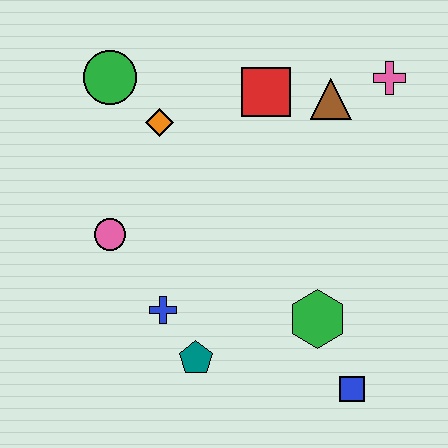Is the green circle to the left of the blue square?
Yes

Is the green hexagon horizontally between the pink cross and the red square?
Yes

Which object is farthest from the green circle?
The blue square is farthest from the green circle.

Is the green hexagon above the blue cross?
No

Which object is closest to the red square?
The brown triangle is closest to the red square.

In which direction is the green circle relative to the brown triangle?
The green circle is to the left of the brown triangle.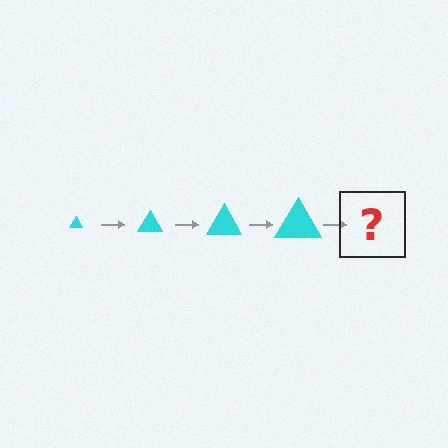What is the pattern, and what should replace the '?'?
The pattern is that the triangle gets progressively larger each step. The '?' should be a cyan triangle, larger than the previous one.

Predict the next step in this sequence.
The next step is a cyan triangle, larger than the previous one.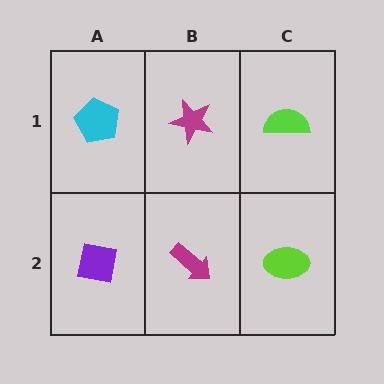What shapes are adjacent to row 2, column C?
A lime semicircle (row 1, column C), a magenta arrow (row 2, column B).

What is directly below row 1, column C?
A lime ellipse.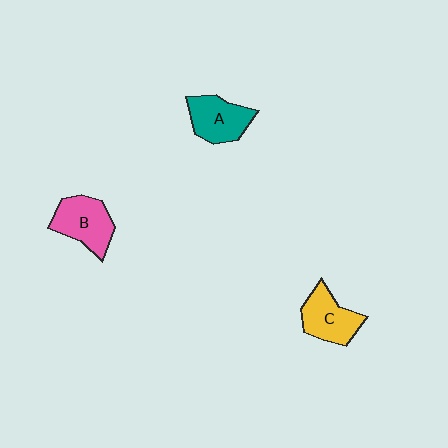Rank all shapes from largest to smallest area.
From largest to smallest: B (pink), C (yellow), A (teal).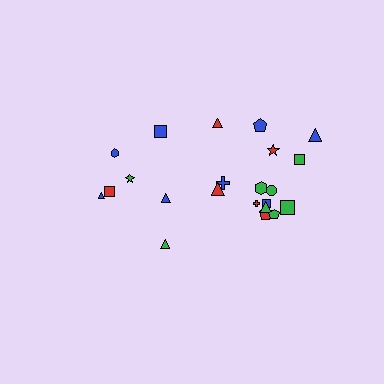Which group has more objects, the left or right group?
The right group.